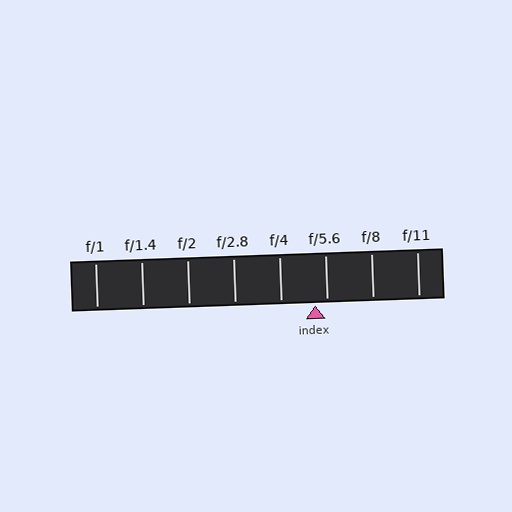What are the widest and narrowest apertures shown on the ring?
The widest aperture shown is f/1 and the narrowest is f/11.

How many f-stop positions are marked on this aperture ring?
There are 8 f-stop positions marked.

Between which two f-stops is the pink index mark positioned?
The index mark is between f/4 and f/5.6.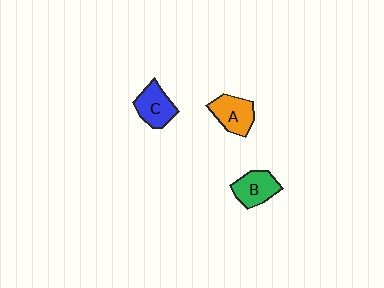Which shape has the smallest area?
Shape B (green).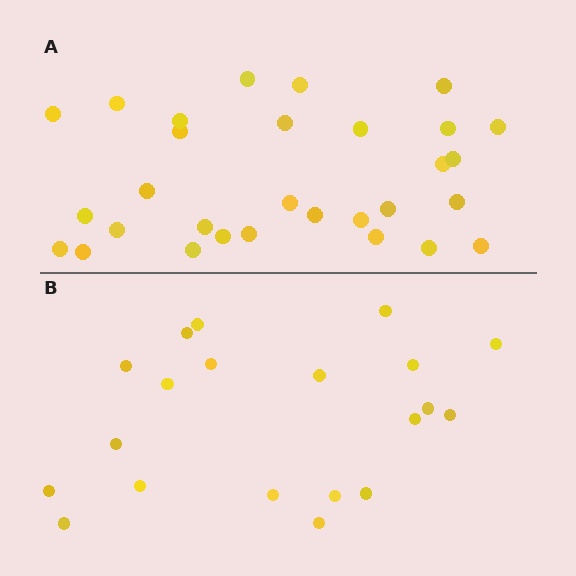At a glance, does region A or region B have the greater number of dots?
Region A (the top region) has more dots.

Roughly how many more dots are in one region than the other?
Region A has roughly 10 or so more dots than region B.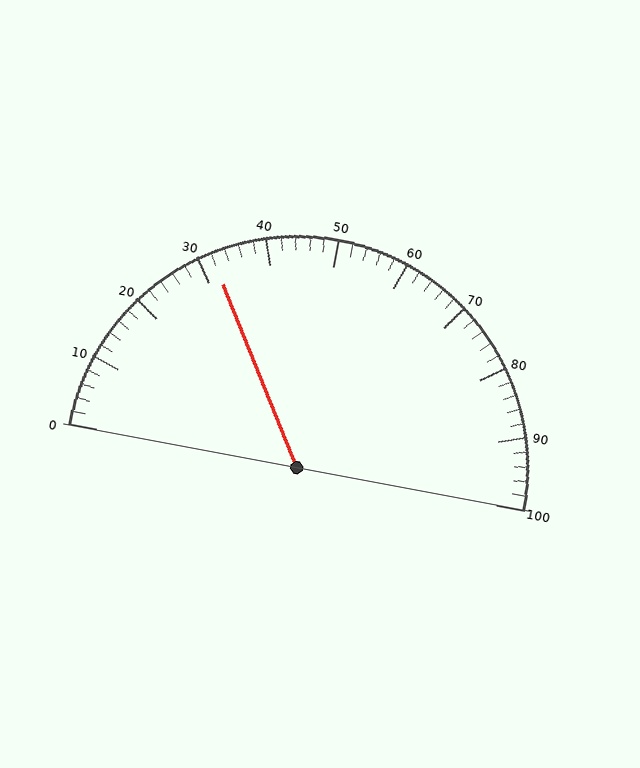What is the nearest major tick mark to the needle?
The nearest major tick mark is 30.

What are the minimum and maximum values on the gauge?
The gauge ranges from 0 to 100.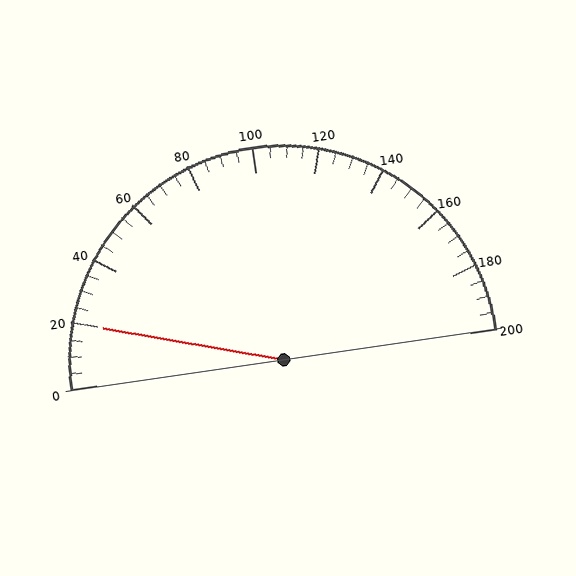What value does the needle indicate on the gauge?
The needle indicates approximately 20.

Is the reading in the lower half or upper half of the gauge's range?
The reading is in the lower half of the range (0 to 200).